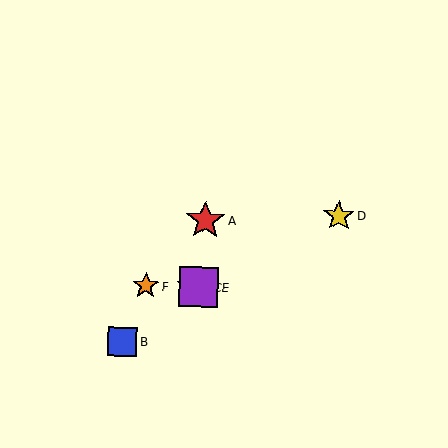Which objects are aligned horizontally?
Objects C, E, F are aligned horizontally.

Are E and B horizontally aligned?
No, E is at y≈287 and B is at y≈342.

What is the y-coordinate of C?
Object C is at y≈287.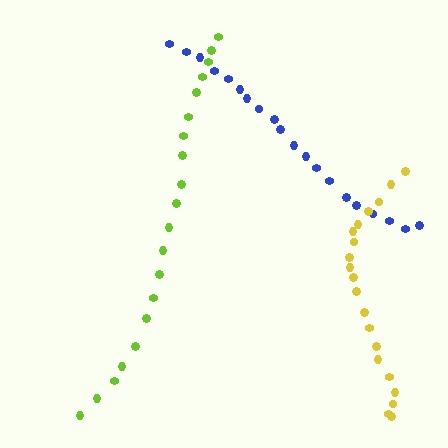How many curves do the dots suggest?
There are 3 distinct paths.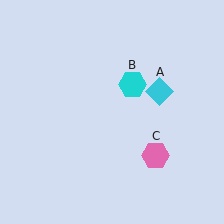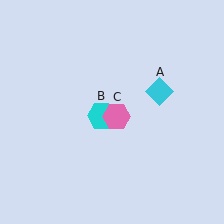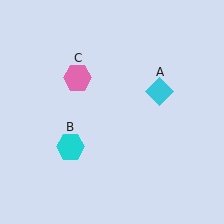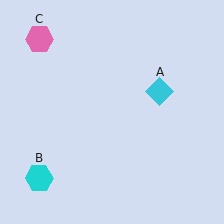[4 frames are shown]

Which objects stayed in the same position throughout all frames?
Cyan diamond (object A) remained stationary.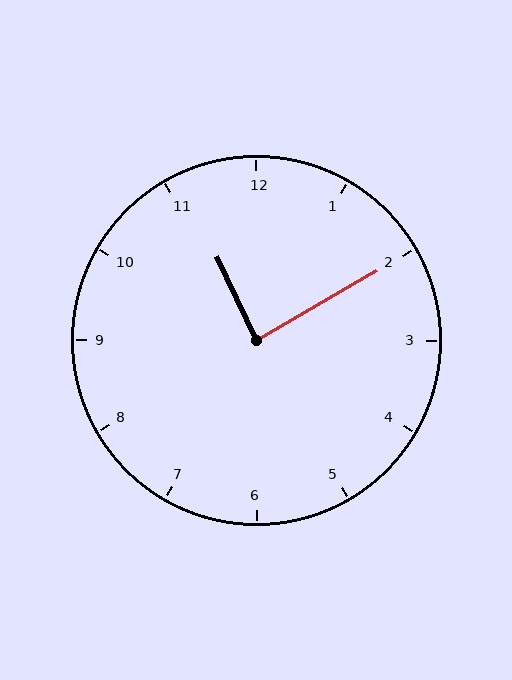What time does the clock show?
11:10.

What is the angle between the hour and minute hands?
Approximately 85 degrees.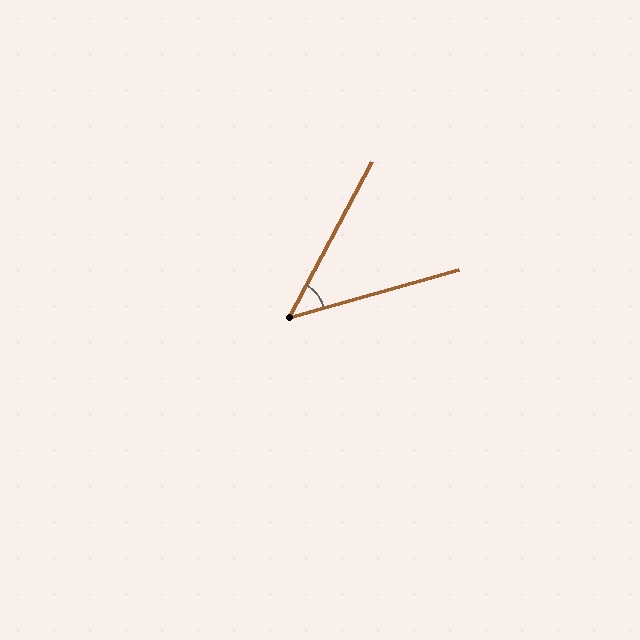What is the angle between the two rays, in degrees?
Approximately 46 degrees.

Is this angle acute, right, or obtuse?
It is acute.